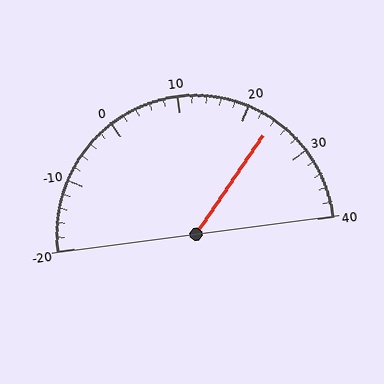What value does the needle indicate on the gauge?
The needle indicates approximately 24.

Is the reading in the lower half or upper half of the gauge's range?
The reading is in the upper half of the range (-20 to 40).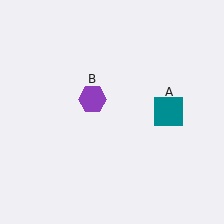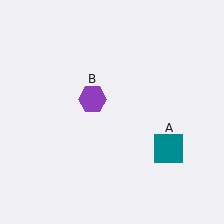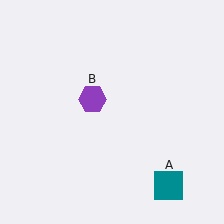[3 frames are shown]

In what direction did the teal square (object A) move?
The teal square (object A) moved down.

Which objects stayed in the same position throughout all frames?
Purple hexagon (object B) remained stationary.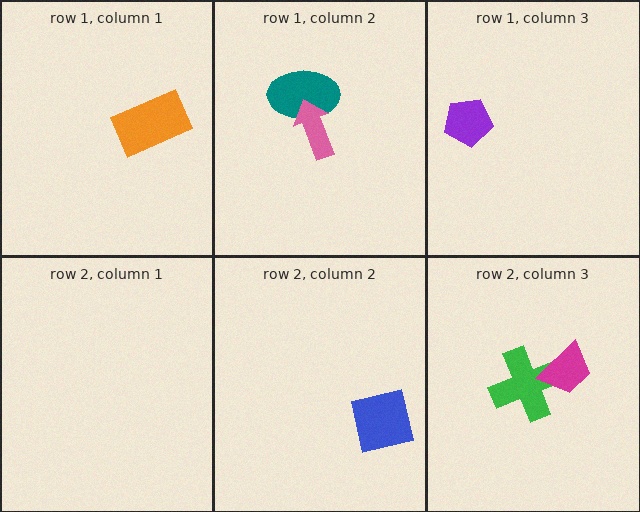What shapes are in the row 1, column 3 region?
The purple pentagon.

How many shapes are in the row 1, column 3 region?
1.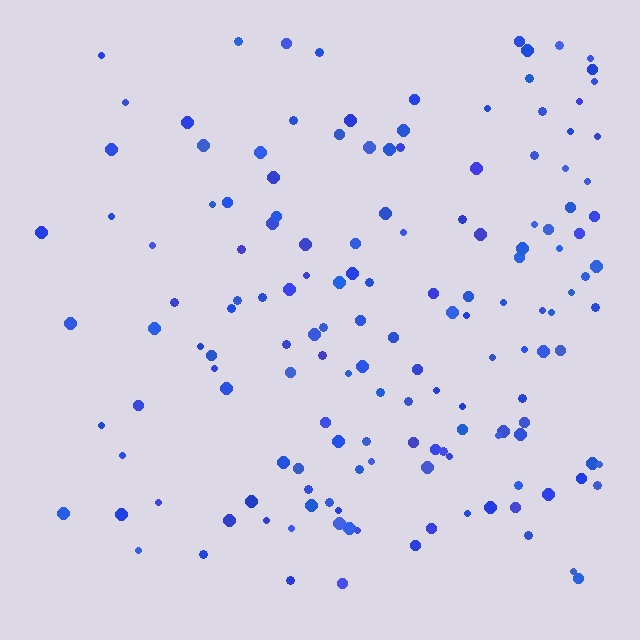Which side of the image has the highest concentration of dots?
The right.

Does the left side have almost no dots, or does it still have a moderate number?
Still a moderate number, just noticeably fewer than the right.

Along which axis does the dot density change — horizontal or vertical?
Horizontal.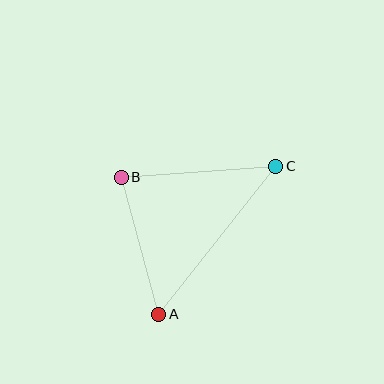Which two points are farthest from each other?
Points A and C are farthest from each other.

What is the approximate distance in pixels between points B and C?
The distance between B and C is approximately 155 pixels.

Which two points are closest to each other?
Points A and B are closest to each other.